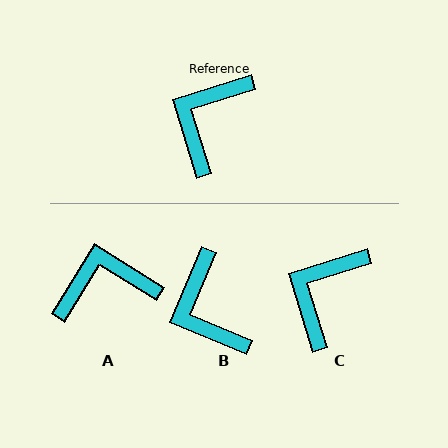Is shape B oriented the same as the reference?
No, it is off by about 50 degrees.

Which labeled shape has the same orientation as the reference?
C.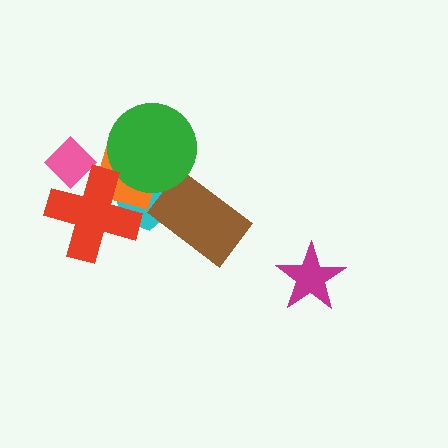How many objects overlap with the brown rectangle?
1 object overlaps with the brown rectangle.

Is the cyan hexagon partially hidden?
Yes, it is partially covered by another shape.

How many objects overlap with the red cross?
3 objects overlap with the red cross.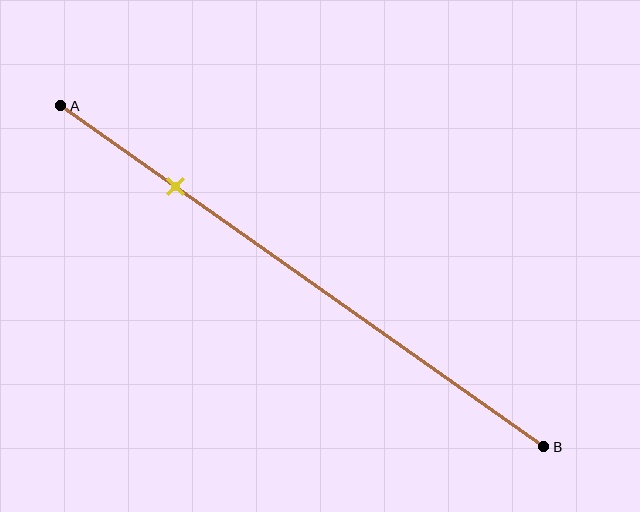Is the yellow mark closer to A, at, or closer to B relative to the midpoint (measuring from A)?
The yellow mark is closer to point A than the midpoint of segment AB.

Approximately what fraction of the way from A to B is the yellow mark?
The yellow mark is approximately 25% of the way from A to B.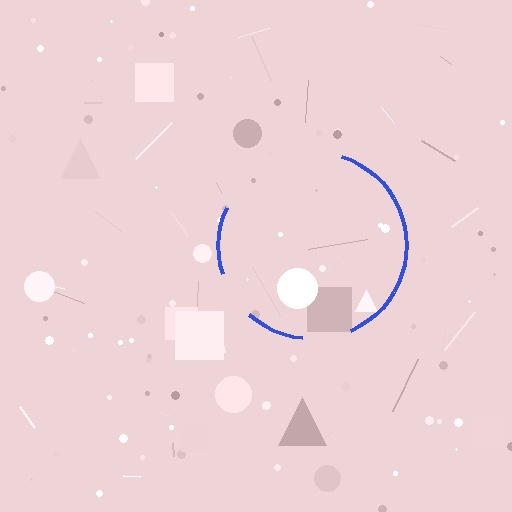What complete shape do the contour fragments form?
The contour fragments form a circle.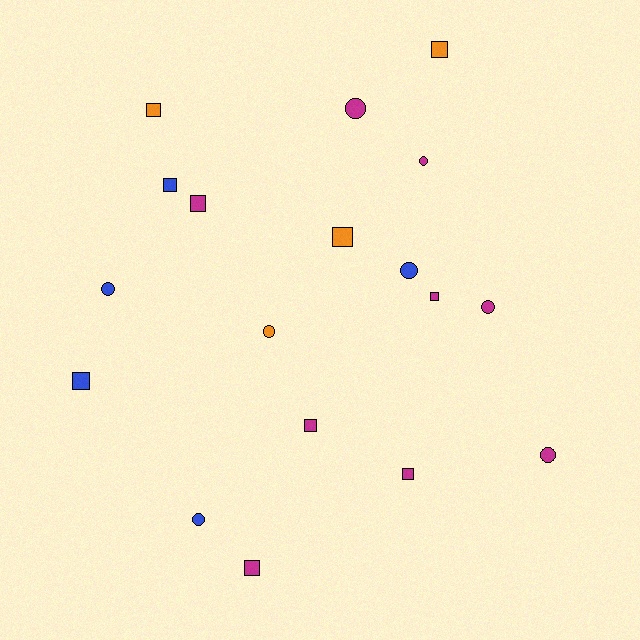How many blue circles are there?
There are 3 blue circles.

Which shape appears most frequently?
Square, with 10 objects.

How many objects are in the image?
There are 18 objects.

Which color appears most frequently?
Magenta, with 9 objects.